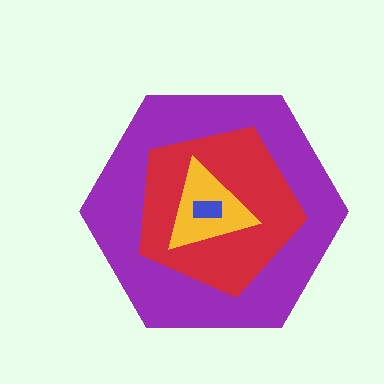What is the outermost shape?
The purple hexagon.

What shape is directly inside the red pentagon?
The yellow triangle.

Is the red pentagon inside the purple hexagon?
Yes.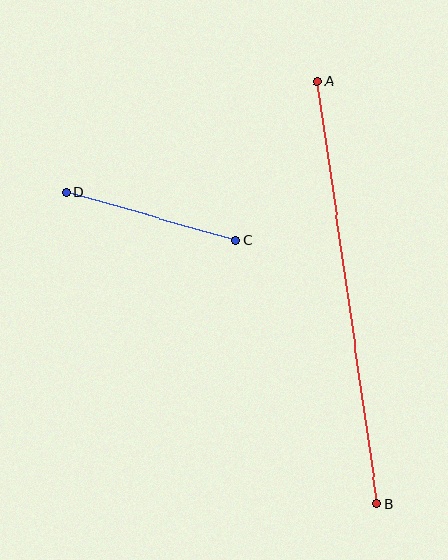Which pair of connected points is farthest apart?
Points A and B are farthest apart.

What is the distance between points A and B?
The distance is approximately 427 pixels.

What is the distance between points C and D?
The distance is approximately 177 pixels.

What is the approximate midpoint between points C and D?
The midpoint is at approximately (151, 216) pixels.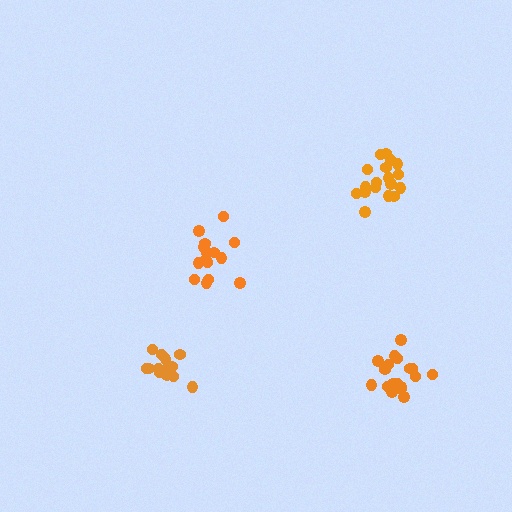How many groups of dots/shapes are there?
There are 4 groups.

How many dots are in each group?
Group 1: 18 dots, Group 2: 14 dots, Group 3: 15 dots, Group 4: 18 dots (65 total).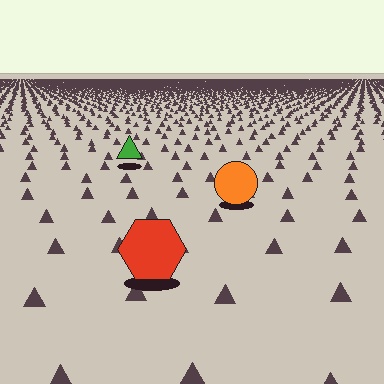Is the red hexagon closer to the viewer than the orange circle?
Yes. The red hexagon is closer — you can tell from the texture gradient: the ground texture is coarser near it.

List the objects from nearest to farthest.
From nearest to farthest: the red hexagon, the orange circle, the green triangle.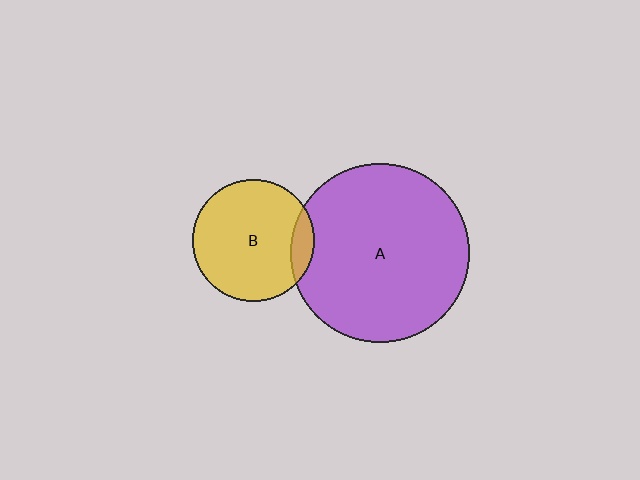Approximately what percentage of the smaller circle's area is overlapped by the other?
Approximately 10%.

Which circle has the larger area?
Circle A (purple).